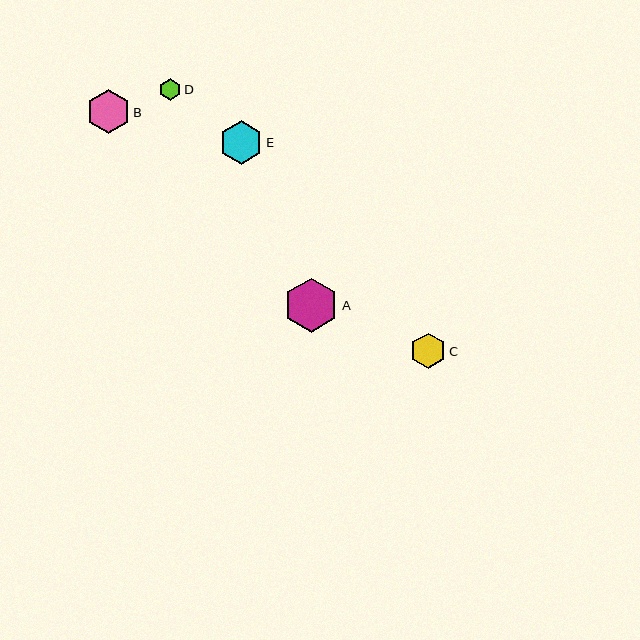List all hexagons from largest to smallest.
From largest to smallest: A, B, E, C, D.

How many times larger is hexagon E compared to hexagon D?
Hexagon E is approximately 2.0 times the size of hexagon D.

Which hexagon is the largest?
Hexagon A is the largest with a size of approximately 54 pixels.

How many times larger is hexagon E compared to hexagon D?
Hexagon E is approximately 2.0 times the size of hexagon D.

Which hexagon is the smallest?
Hexagon D is the smallest with a size of approximately 22 pixels.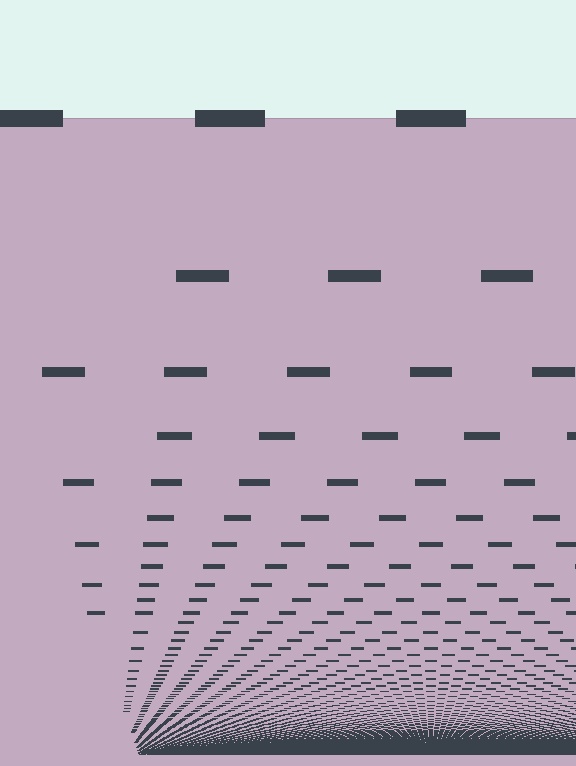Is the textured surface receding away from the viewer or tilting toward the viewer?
The surface appears to tilt toward the viewer. Texture elements get larger and sparser toward the top.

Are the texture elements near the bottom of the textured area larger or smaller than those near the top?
Smaller. The gradient is inverted — elements near the bottom are smaller and denser.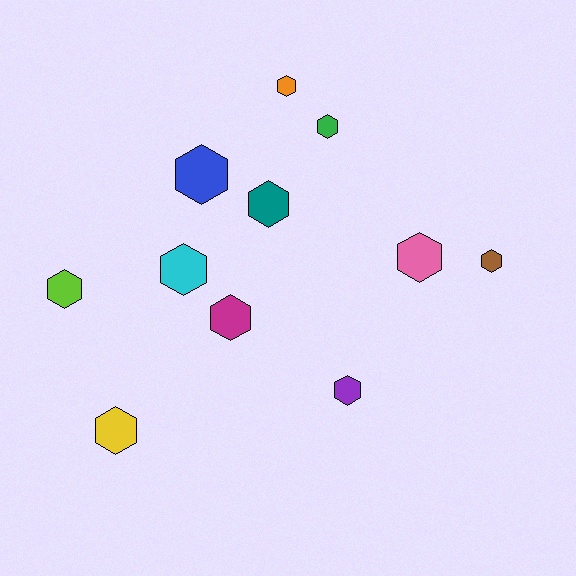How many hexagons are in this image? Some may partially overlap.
There are 11 hexagons.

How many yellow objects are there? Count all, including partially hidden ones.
There is 1 yellow object.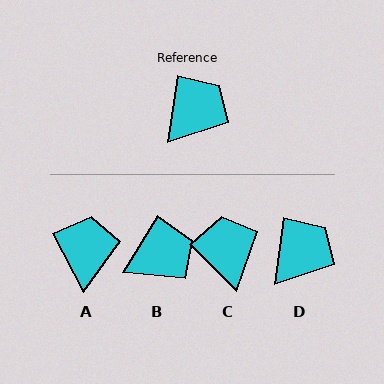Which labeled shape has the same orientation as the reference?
D.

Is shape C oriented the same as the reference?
No, it is off by about 53 degrees.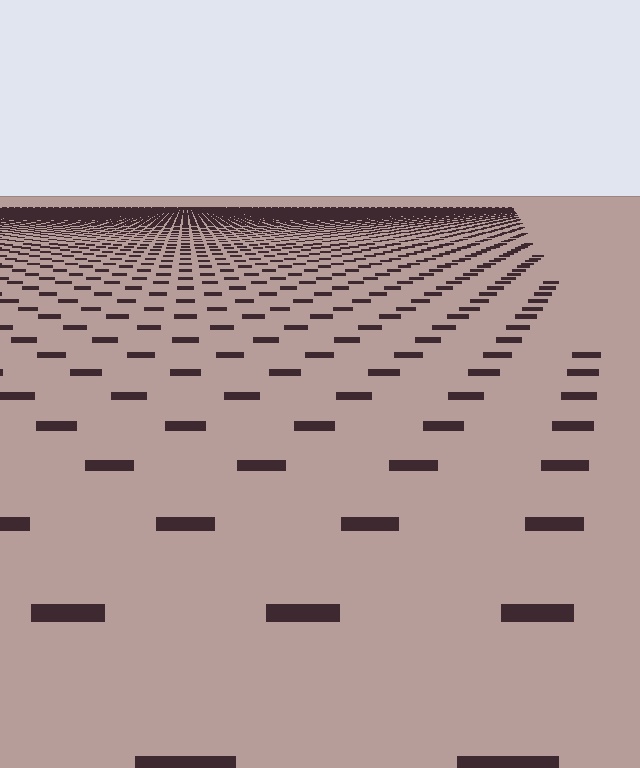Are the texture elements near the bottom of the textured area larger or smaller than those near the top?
Larger. Near the bottom, elements are closer to the viewer and appear at a bigger on-screen size.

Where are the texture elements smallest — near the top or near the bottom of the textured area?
Near the top.